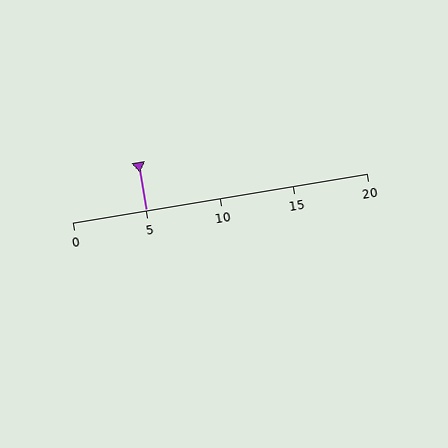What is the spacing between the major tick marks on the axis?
The major ticks are spaced 5 apart.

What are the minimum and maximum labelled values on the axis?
The axis runs from 0 to 20.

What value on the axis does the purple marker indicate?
The marker indicates approximately 5.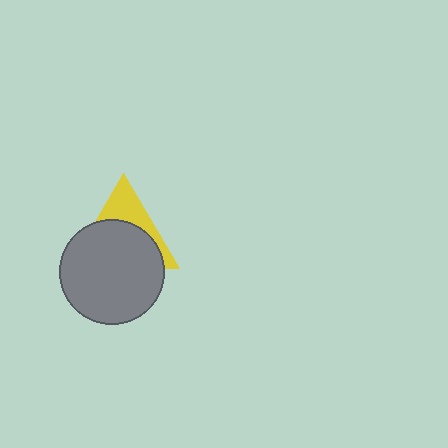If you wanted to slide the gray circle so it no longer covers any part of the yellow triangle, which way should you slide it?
Slide it down — that is the most direct way to separate the two shapes.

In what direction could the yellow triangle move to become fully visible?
The yellow triangle could move up. That would shift it out from behind the gray circle entirely.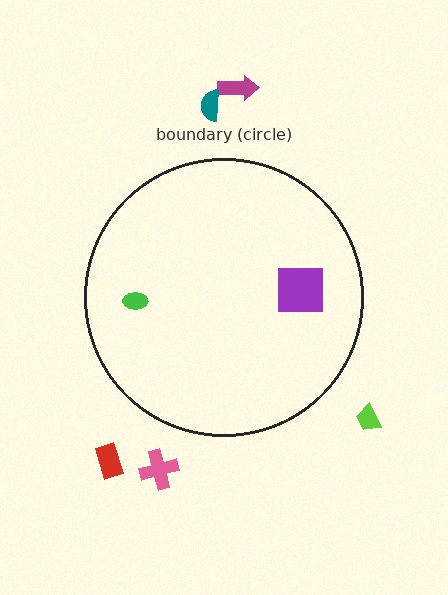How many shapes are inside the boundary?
2 inside, 5 outside.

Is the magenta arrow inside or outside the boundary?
Outside.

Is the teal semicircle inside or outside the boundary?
Outside.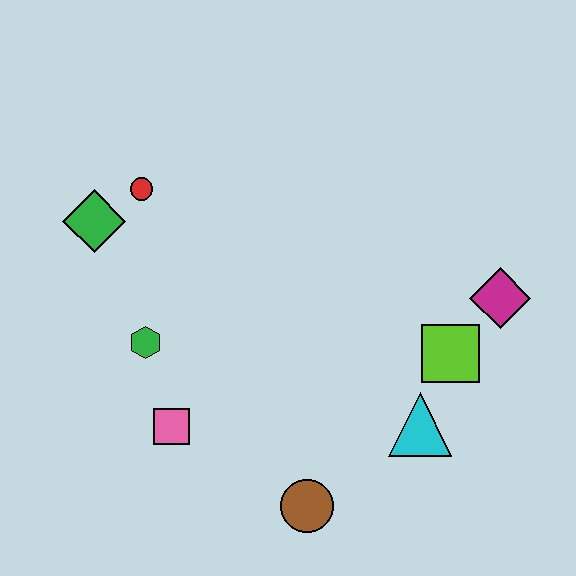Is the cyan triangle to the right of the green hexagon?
Yes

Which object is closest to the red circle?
The green diamond is closest to the red circle.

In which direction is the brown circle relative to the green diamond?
The brown circle is below the green diamond.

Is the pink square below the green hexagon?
Yes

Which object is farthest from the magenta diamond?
The green diamond is farthest from the magenta diamond.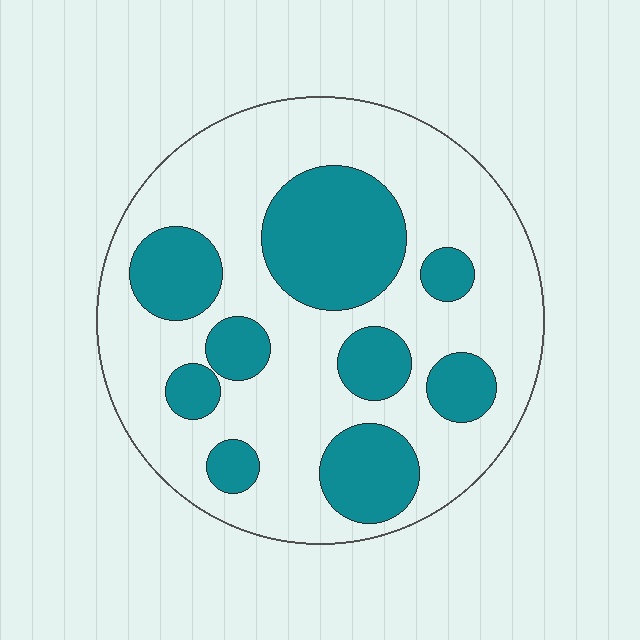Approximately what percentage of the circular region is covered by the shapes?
Approximately 30%.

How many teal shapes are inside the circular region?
9.